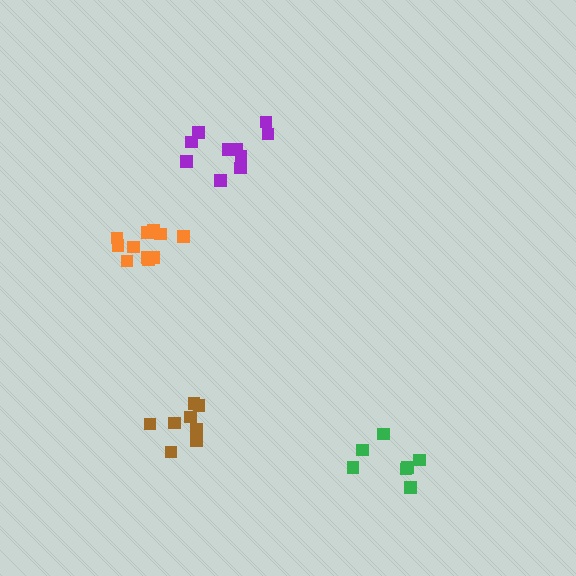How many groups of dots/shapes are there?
There are 4 groups.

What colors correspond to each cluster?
The clusters are colored: green, orange, brown, purple.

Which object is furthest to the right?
The green cluster is rightmost.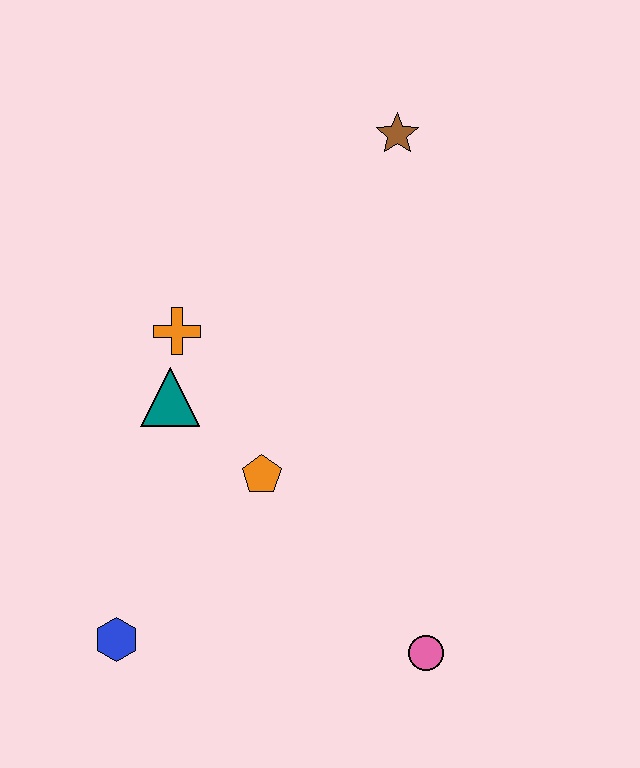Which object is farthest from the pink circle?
The brown star is farthest from the pink circle.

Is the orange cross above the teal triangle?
Yes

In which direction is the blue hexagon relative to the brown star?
The blue hexagon is below the brown star.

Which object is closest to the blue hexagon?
The orange pentagon is closest to the blue hexagon.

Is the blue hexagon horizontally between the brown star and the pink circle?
No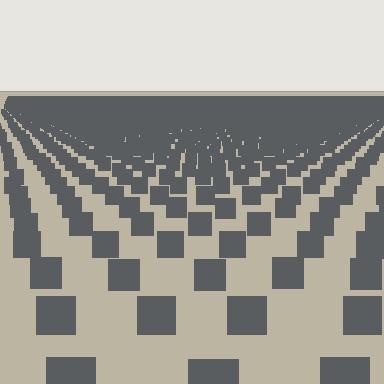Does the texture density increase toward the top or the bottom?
Density increases toward the top.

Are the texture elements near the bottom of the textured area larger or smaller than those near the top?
Larger. Near the bottom, elements are closer to the viewer and appear at a bigger on-screen size.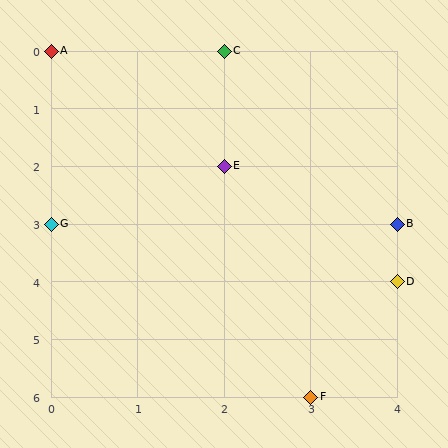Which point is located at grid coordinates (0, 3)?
Point G is at (0, 3).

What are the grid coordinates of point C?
Point C is at grid coordinates (2, 0).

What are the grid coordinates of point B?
Point B is at grid coordinates (4, 3).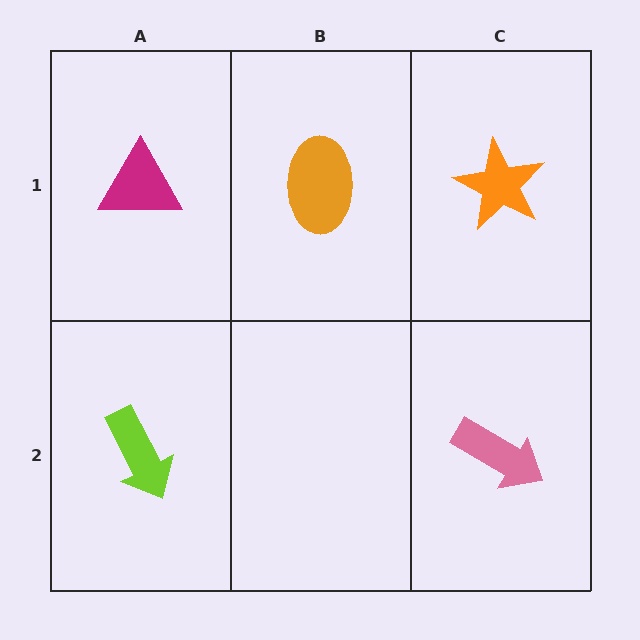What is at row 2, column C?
A pink arrow.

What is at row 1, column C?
An orange star.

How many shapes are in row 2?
2 shapes.